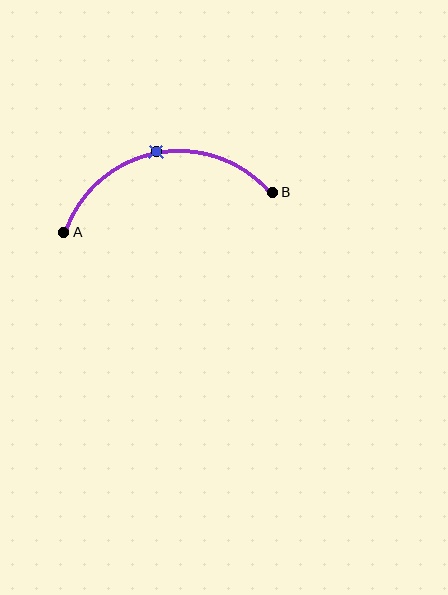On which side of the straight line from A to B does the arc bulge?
The arc bulges above the straight line connecting A and B.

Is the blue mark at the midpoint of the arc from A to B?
Yes. The blue mark lies on the arc at equal arc-length from both A and B — it is the arc midpoint.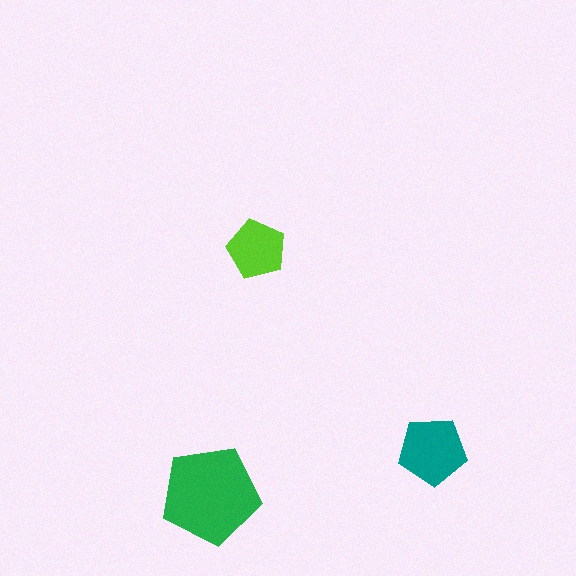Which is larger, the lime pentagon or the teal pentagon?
The teal one.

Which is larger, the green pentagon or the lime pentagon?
The green one.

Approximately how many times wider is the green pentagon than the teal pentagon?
About 1.5 times wider.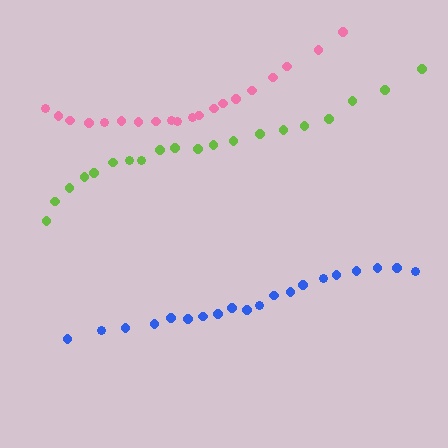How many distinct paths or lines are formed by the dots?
There are 3 distinct paths.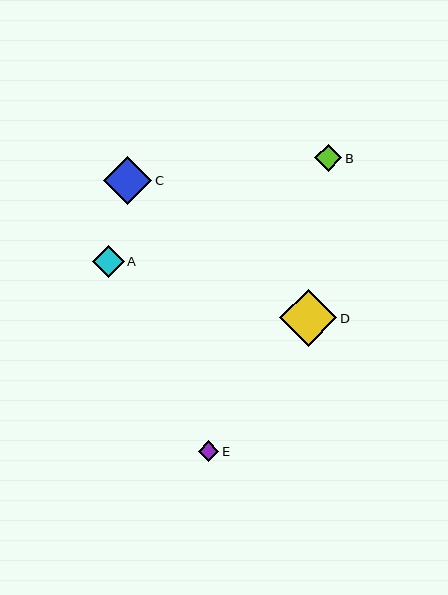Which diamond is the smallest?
Diamond E is the smallest with a size of approximately 21 pixels.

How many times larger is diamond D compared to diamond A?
Diamond D is approximately 1.8 times the size of diamond A.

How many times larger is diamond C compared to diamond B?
Diamond C is approximately 1.8 times the size of diamond B.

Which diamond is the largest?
Diamond D is the largest with a size of approximately 58 pixels.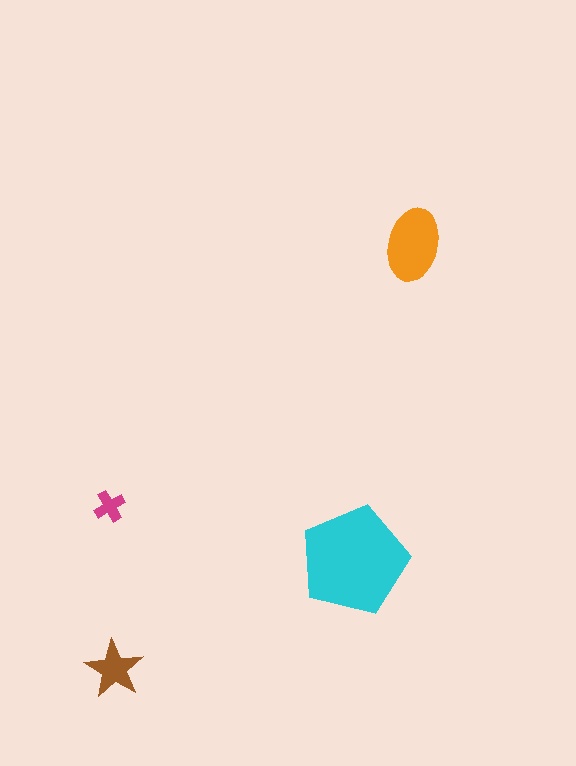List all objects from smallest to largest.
The magenta cross, the brown star, the orange ellipse, the cyan pentagon.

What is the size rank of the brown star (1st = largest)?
3rd.